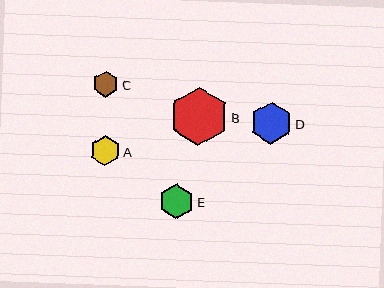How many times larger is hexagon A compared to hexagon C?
Hexagon A is approximately 1.2 times the size of hexagon C.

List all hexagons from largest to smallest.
From largest to smallest: B, D, E, A, C.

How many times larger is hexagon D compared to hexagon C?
Hexagon D is approximately 1.6 times the size of hexagon C.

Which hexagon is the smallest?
Hexagon C is the smallest with a size of approximately 26 pixels.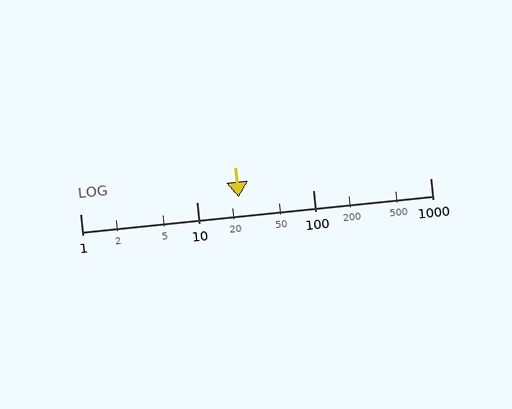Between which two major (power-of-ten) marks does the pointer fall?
The pointer is between 10 and 100.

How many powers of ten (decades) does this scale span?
The scale spans 3 decades, from 1 to 1000.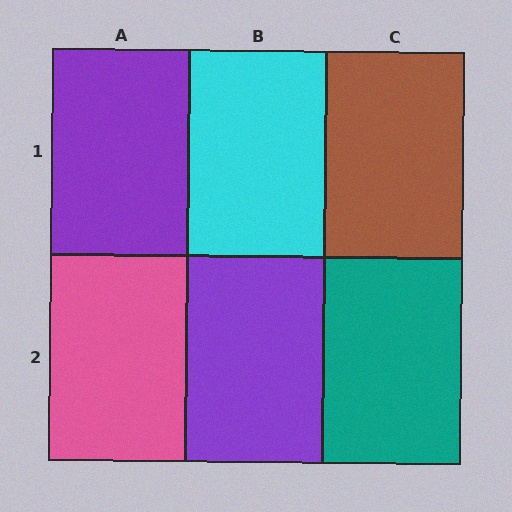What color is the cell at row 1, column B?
Cyan.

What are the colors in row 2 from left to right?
Pink, purple, teal.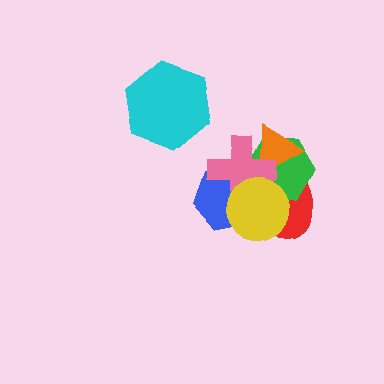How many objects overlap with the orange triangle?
3 objects overlap with the orange triangle.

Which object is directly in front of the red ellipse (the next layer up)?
The green hexagon is directly in front of the red ellipse.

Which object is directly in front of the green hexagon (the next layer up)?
The orange triangle is directly in front of the green hexagon.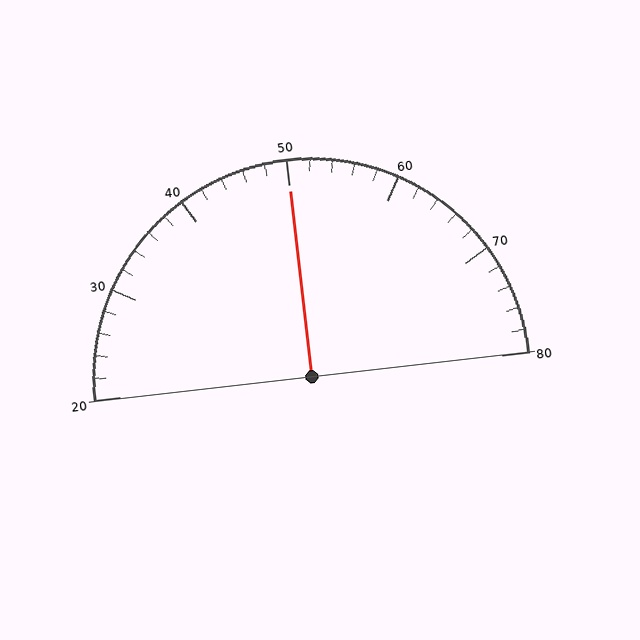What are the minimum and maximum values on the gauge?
The gauge ranges from 20 to 80.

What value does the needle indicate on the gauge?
The needle indicates approximately 50.